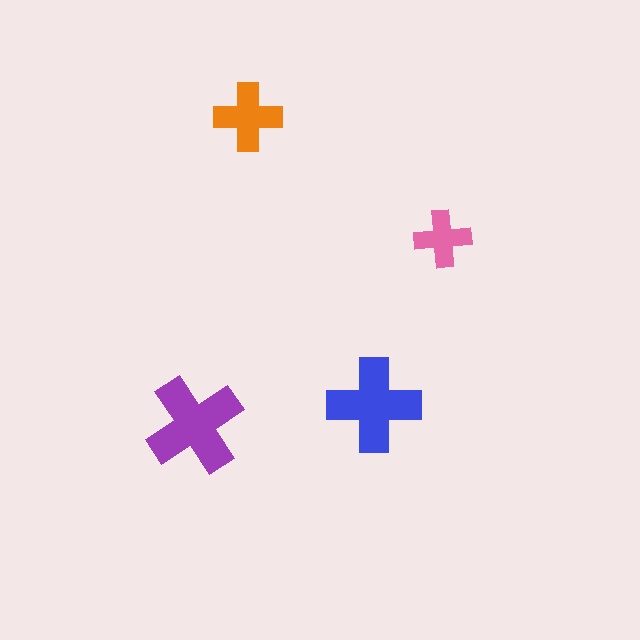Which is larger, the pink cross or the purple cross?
The purple one.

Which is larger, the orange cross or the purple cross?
The purple one.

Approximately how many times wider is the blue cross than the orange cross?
About 1.5 times wider.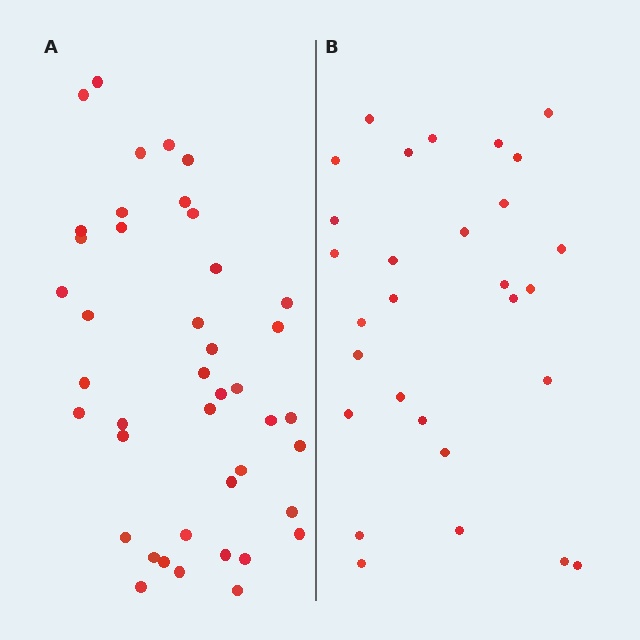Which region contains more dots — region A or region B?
Region A (the left region) has more dots.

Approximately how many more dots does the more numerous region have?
Region A has approximately 15 more dots than region B.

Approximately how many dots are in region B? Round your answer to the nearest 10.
About 30 dots. (The exact count is 29, which rounds to 30.)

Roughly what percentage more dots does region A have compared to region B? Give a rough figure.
About 45% more.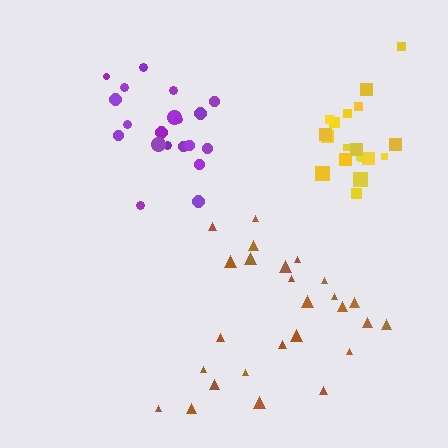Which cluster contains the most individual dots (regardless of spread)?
Brown (26).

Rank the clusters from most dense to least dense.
purple, yellow, brown.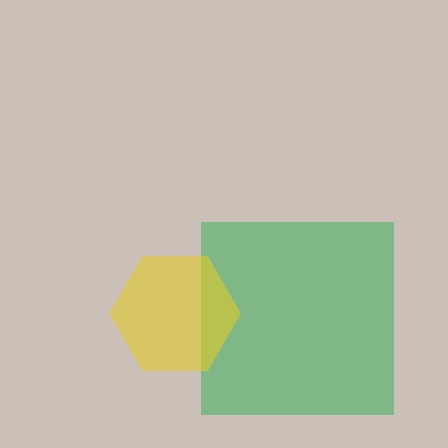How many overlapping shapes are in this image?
There are 2 overlapping shapes in the image.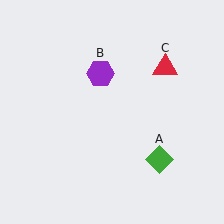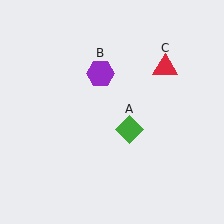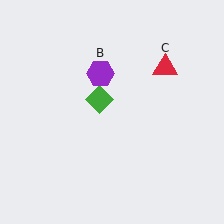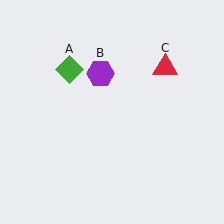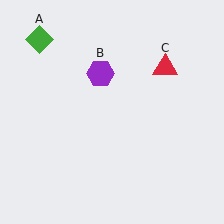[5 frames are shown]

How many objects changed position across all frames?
1 object changed position: green diamond (object A).